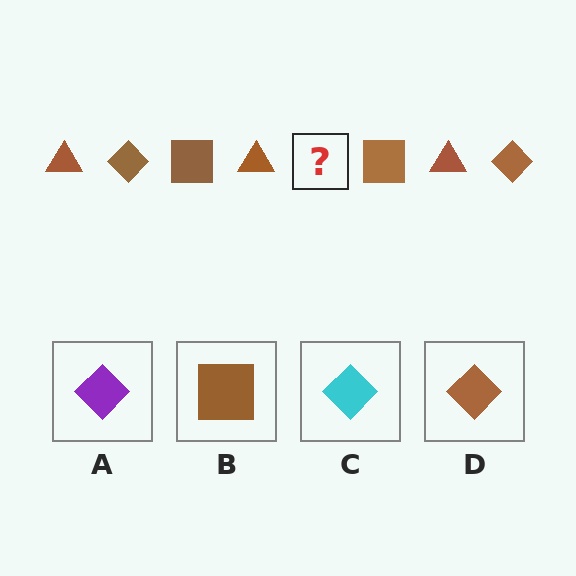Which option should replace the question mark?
Option D.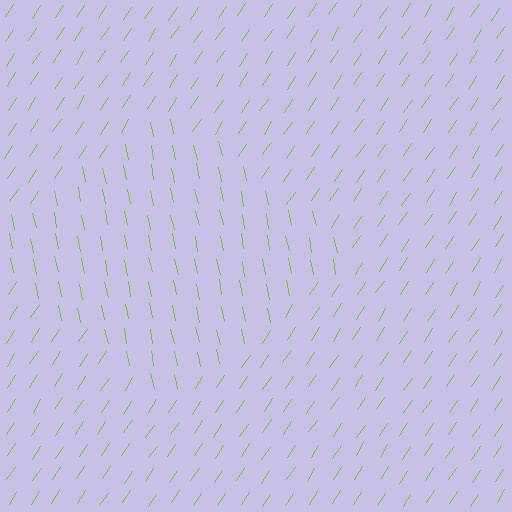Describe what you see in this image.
The image is filled with small lime line segments. A diamond region in the image has lines oriented differently from the surrounding lines, creating a visible texture boundary.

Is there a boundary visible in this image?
Yes, there is a texture boundary formed by a change in line orientation.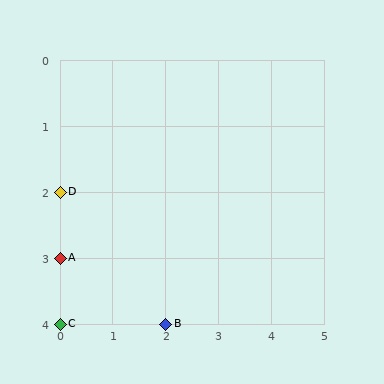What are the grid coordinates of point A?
Point A is at grid coordinates (0, 3).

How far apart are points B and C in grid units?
Points B and C are 2 columns apart.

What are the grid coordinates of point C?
Point C is at grid coordinates (0, 4).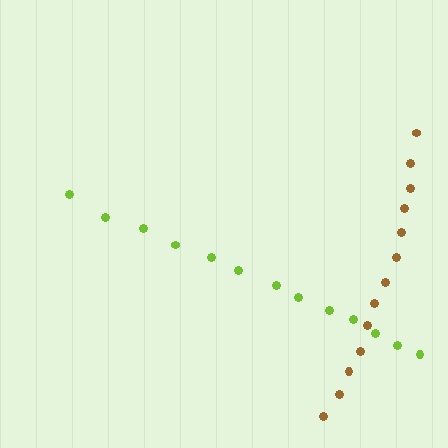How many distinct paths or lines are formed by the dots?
There are 2 distinct paths.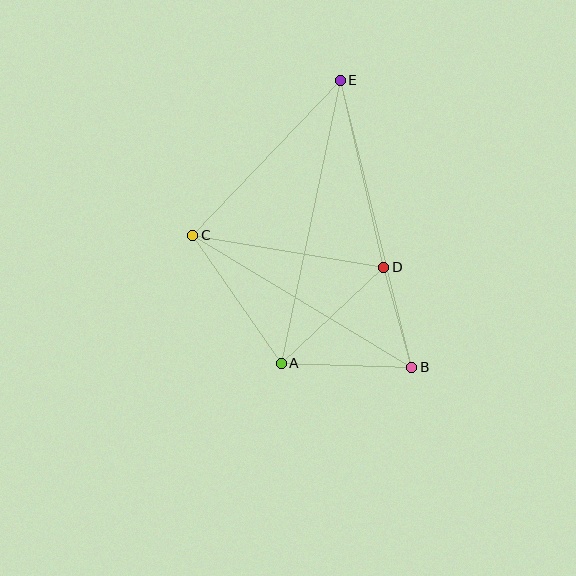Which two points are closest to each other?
Points B and D are closest to each other.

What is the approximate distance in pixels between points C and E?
The distance between C and E is approximately 214 pixels.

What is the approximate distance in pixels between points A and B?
The distance between A and B is approximately 131 pixels.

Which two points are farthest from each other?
Points B and E are farthest from each other.